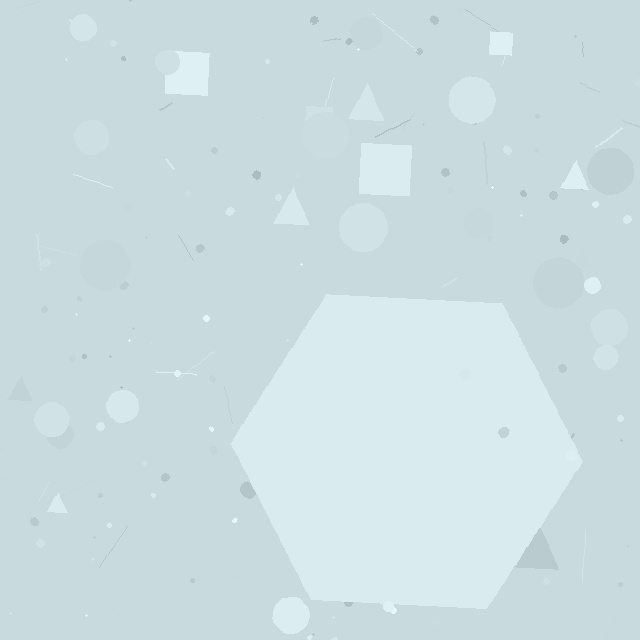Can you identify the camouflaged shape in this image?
The camouflaged shape is a hexagon.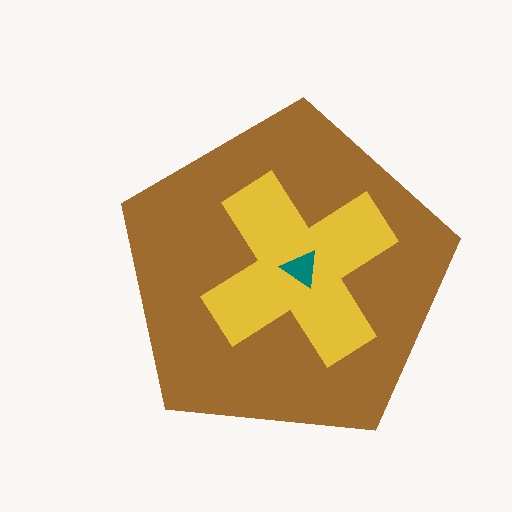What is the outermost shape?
The brown pentagon.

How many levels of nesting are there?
3.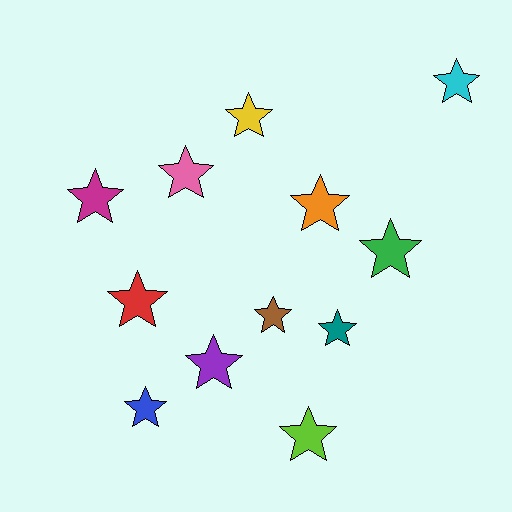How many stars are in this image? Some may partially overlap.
There are 12 stars.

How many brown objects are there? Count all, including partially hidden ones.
There is 1 brown object.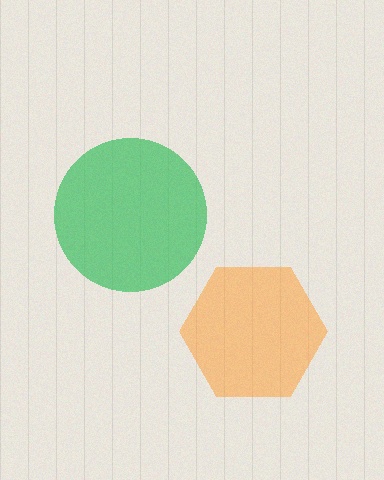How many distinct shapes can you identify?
There are 2 distinct shapes: a green circle, an orange hexagon.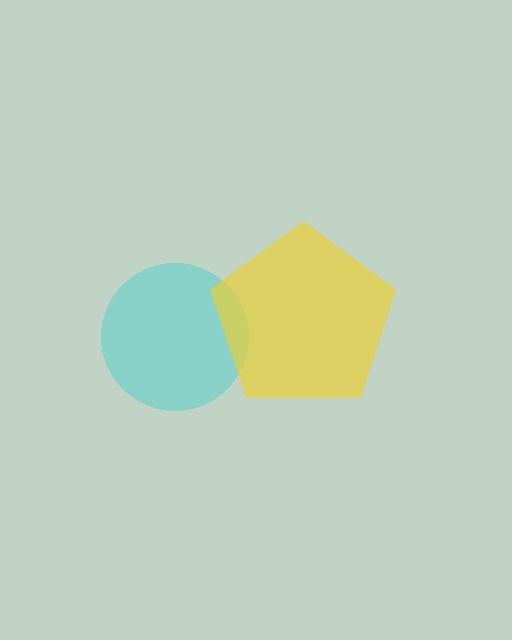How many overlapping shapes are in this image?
There are 2 overlapping shapes in the image.